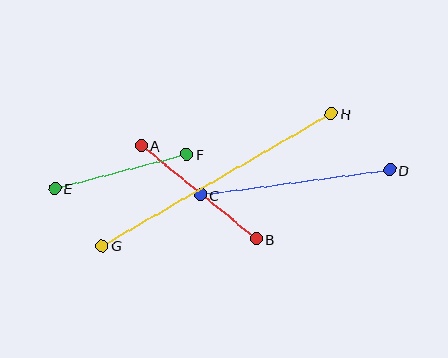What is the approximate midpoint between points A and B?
The midpoint is at approximately (199, 192) pixels.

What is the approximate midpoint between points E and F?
The midpoint is at approximately (121, 171) pixels.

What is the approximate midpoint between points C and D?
The midpoint is at approximately (295, 183) pixels.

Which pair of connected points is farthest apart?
Points G and H are farthest apart.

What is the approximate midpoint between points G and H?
The midpoint is at approximately (217, 180) pixels.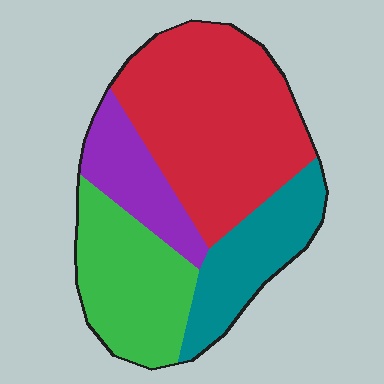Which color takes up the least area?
Purple, at roughly 15%.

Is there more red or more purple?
Red.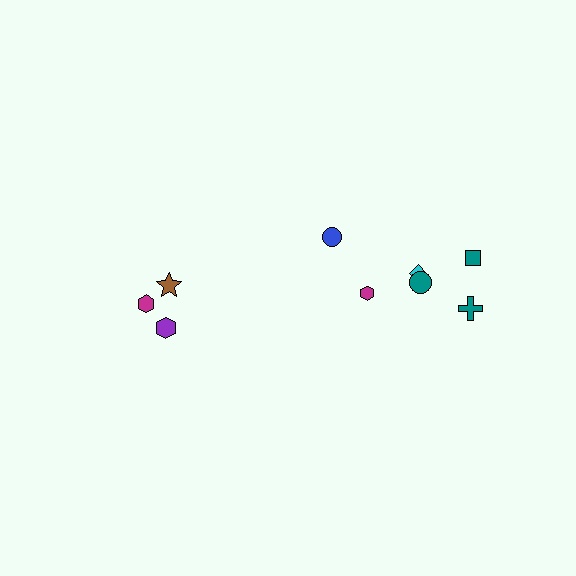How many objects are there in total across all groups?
There are 9 objects.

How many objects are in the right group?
There are 6 objects.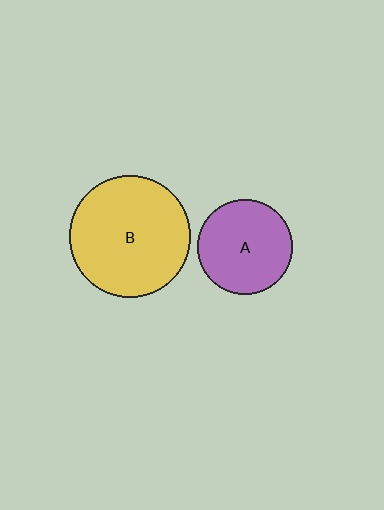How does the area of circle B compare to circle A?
Approximately 1.6 times.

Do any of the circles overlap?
No, none of the circles overlap.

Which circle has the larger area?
Circle B (yellow).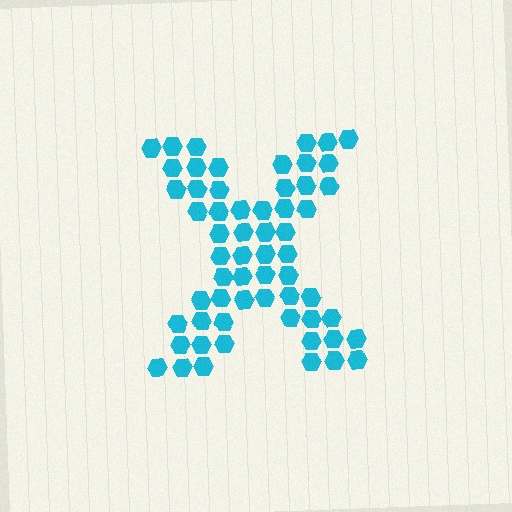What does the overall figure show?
The overall figure shows the letter X.